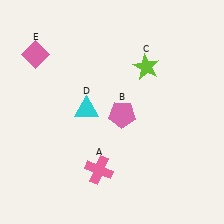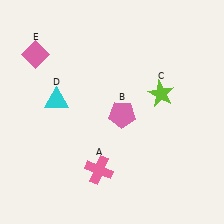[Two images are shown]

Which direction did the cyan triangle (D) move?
The cyan triangle (D) moved left.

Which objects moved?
The objects that moved are: the lime star (C), the cyan triangle (D).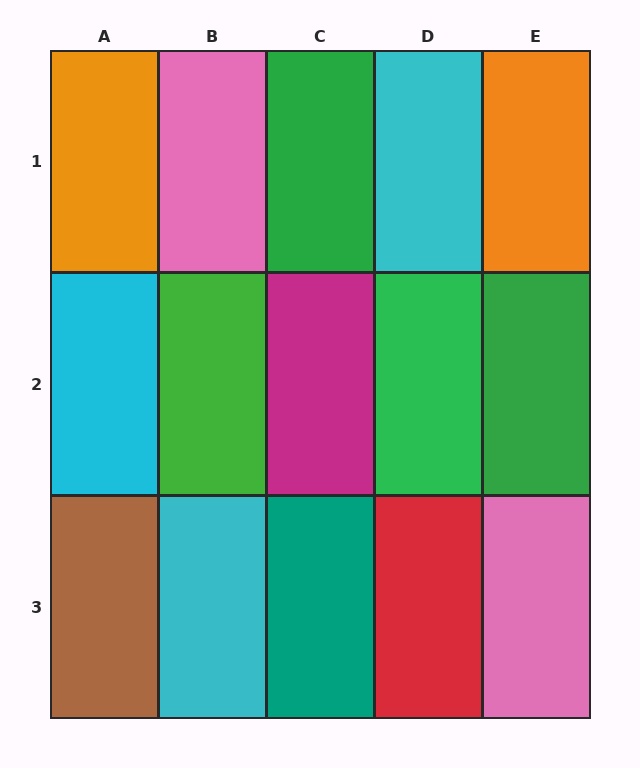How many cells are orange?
2 cells are orange.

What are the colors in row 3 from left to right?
Brown, cyan, teal, red, pink.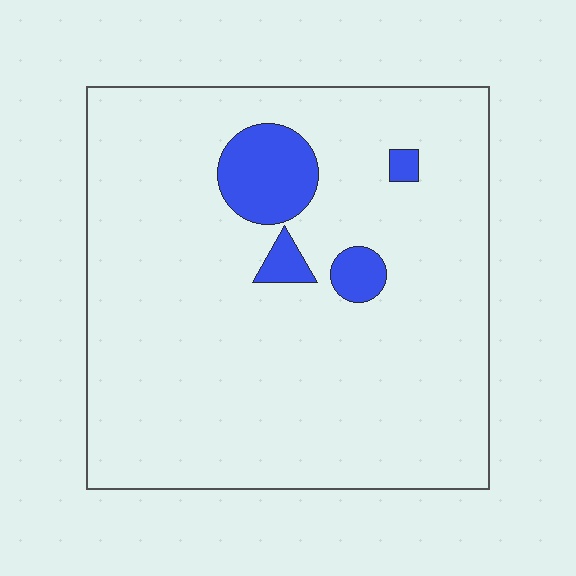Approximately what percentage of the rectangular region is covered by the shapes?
Approximately 10%.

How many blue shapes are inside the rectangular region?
4.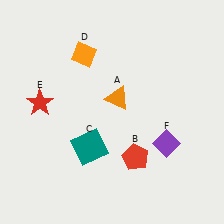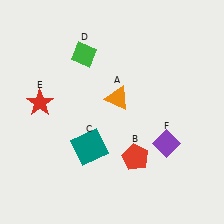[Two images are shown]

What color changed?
The diamond (D) changed from orange in Image 1 to green in Image 2.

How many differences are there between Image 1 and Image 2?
There is 1 difference between the two images.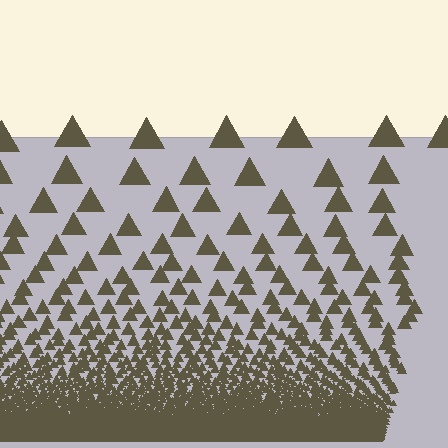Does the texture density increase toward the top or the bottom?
Density increases toward the bottom.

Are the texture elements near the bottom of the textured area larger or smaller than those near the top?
Smaller. The gradient is inverted — elements near the bottom are smaller and denser.